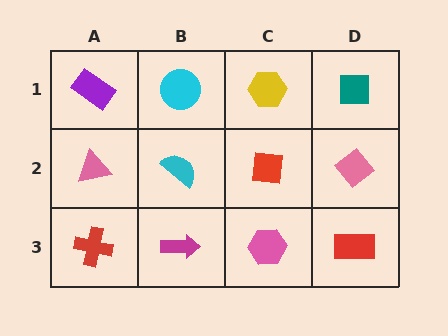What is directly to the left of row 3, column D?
A pink hexagon.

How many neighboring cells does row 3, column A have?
2.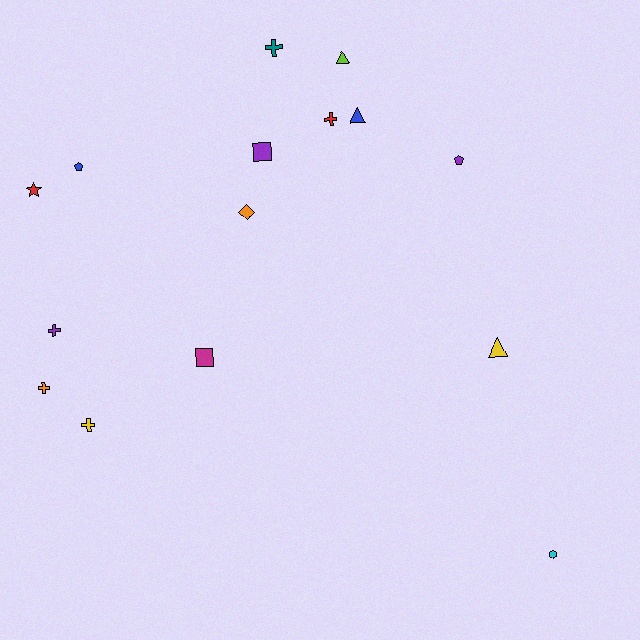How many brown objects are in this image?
There are no brown objects.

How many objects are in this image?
There are 15 objects.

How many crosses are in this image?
There are 5 crosses.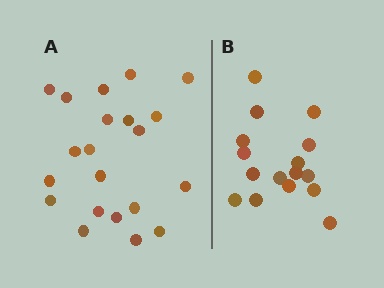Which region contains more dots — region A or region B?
Region A (the left region) has more dots.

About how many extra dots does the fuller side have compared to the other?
Region A has about 5 more dots than region B.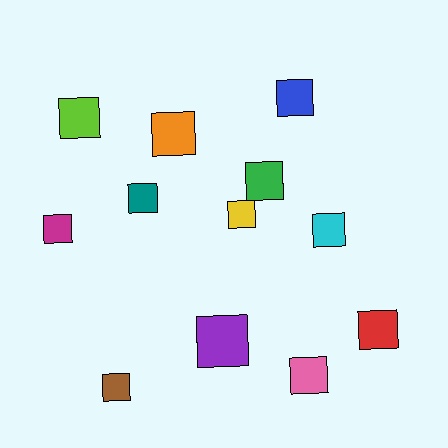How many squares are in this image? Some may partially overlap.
There are 12 squares.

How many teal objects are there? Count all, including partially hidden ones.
There is 1 teal object.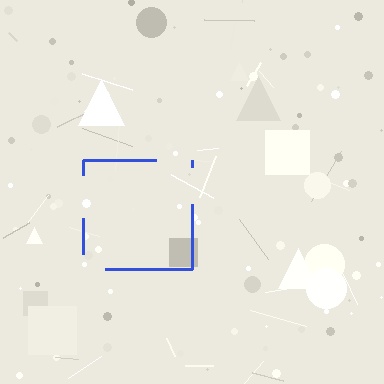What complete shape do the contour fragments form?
The contour fragments form a square.